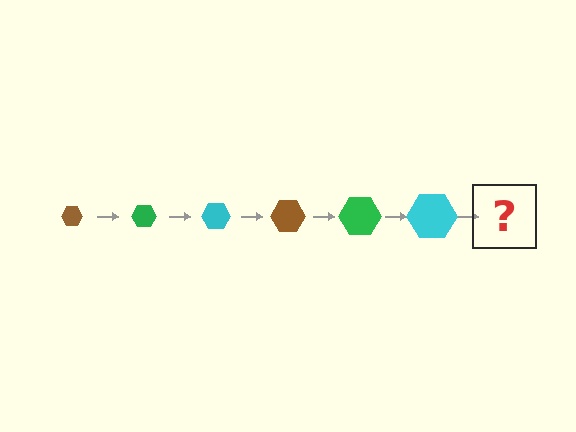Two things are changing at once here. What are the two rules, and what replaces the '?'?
The two rules are that the hexagon grows larger each step and the color cycles through brown, green, and cyan. The '?' should be a brown hexagon, larger than the previous one.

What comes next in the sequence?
The next element should be a brown hexagon, larger than the previous one.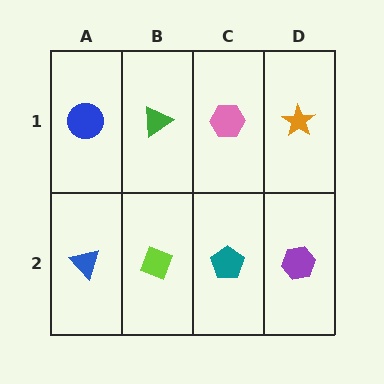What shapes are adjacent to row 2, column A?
A blue circle (row 1, column A), a lime diamond (row 2, column B).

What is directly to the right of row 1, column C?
An orange star.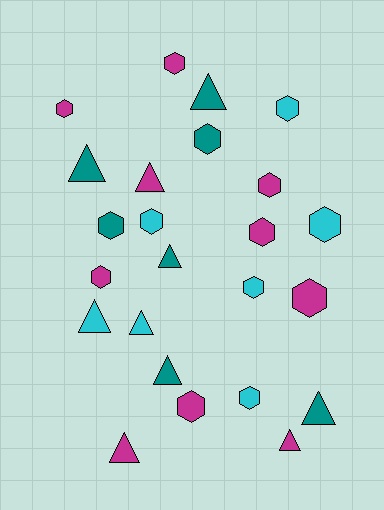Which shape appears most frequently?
Hexagon, with 14 objects.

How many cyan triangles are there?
There are 2 cyan triangles.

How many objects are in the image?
There are 24 objects.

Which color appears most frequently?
Magenta, with 10 objects.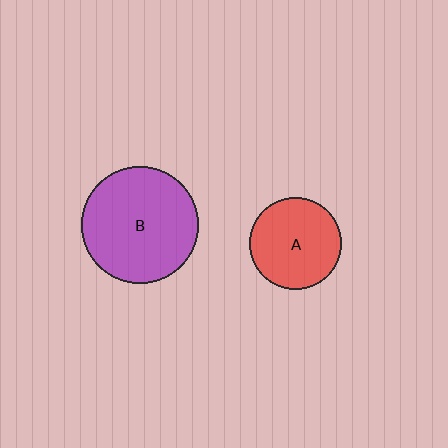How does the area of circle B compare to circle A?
Approximately 1.6 times.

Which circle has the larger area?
Circle B (purple).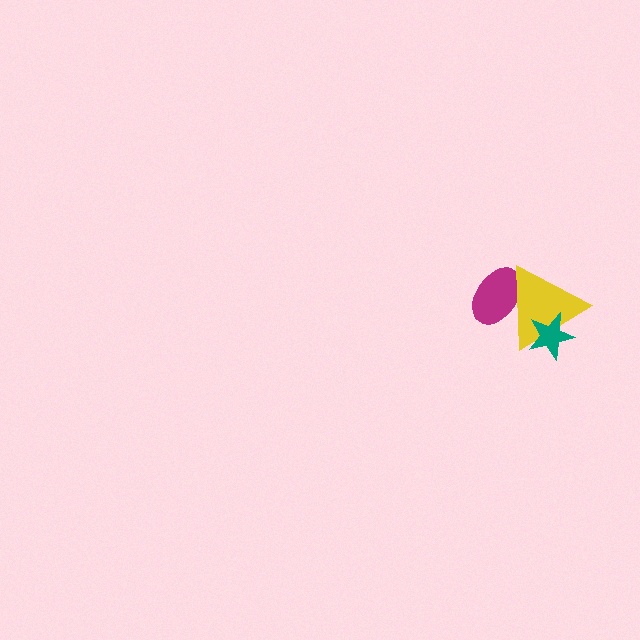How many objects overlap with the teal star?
1 object overlaps with the teal star.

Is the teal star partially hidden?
No, no other shape covers it.